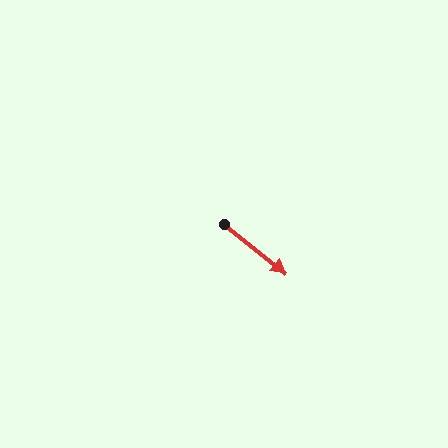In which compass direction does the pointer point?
Southeast.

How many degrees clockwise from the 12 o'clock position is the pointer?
Approximately 129 degrees.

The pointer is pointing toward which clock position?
Roughly 4 o'clock.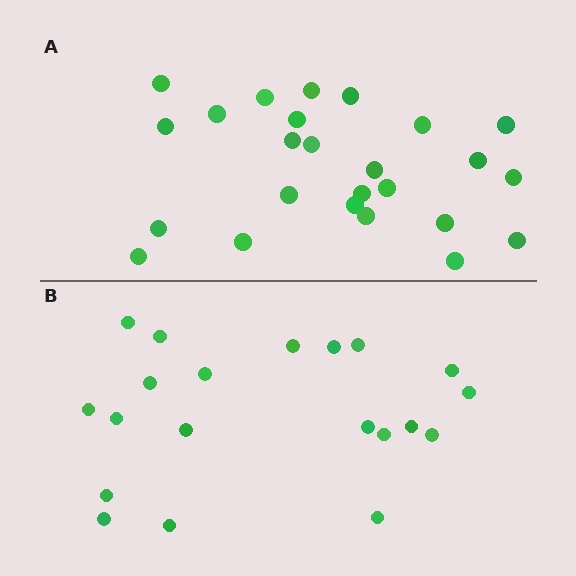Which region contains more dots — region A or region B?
Region A (the top region) has more dots.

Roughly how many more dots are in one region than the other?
Region A has about 5 more dots than region B.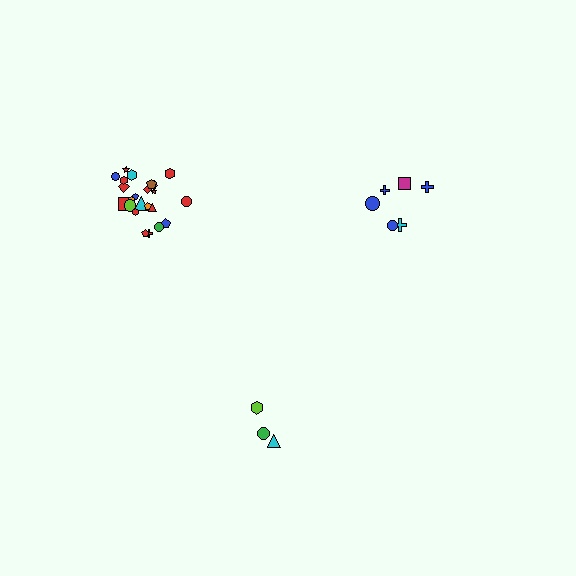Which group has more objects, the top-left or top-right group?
The top-left group.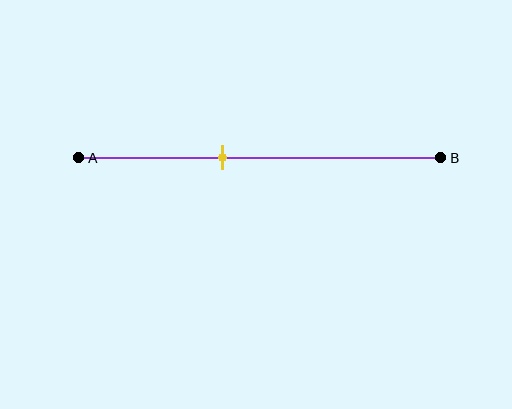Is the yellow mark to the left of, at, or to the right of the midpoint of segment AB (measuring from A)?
The yellow mark is to the left of the midpoint of segment AB.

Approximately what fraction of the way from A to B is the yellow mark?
The yellow mark is approximately 40% of the way from A to B.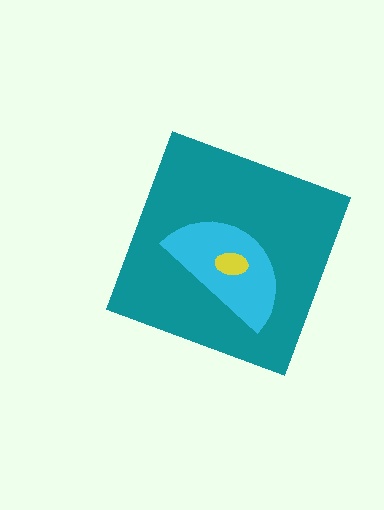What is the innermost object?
The yellow ellipse.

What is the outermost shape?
The teal diamond.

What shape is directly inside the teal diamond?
The cyan semicircle.